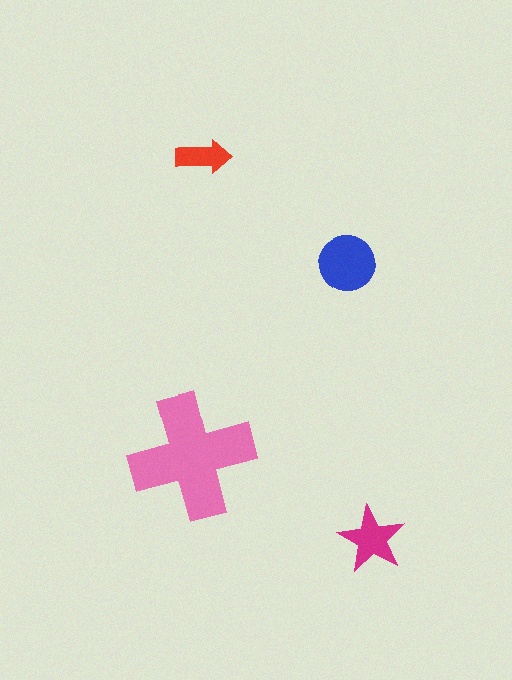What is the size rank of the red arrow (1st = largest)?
4th.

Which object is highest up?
The red arrow is topmost.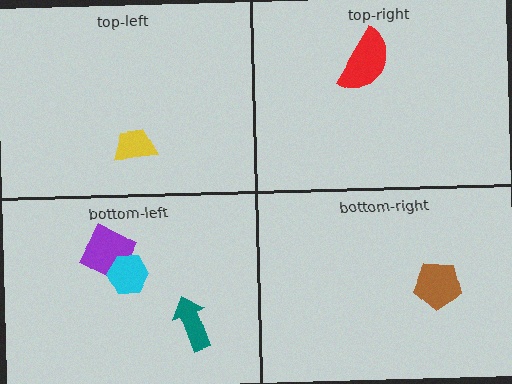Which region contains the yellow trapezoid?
The top-left region.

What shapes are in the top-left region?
The yellow trapezoid.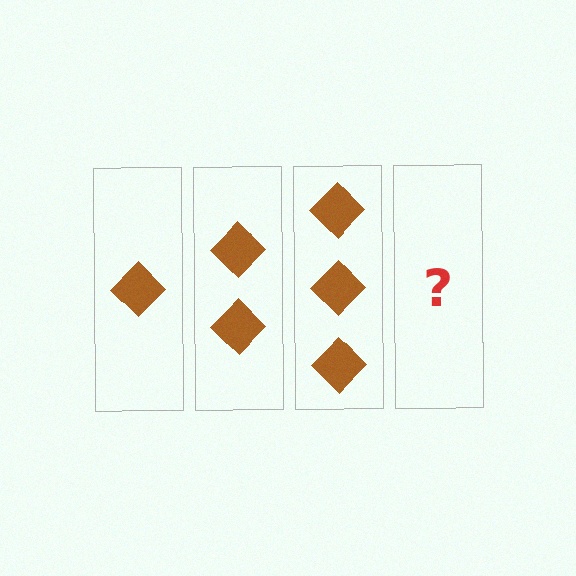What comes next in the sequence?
The next element should be 4 diamonds.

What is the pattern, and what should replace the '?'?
The pattern is that each step adds one more diamond. The '?' should be 4 diamonds.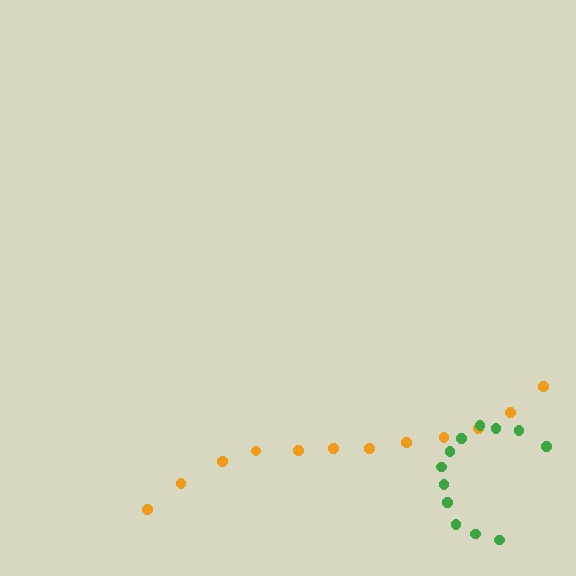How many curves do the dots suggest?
There are 2 distinct paths.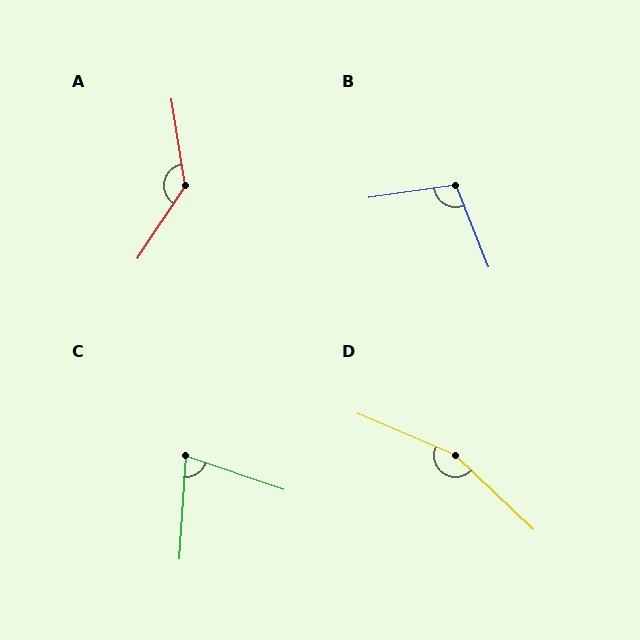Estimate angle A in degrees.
Approximately 138 degrees.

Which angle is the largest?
D, at approximately 160 degrees.